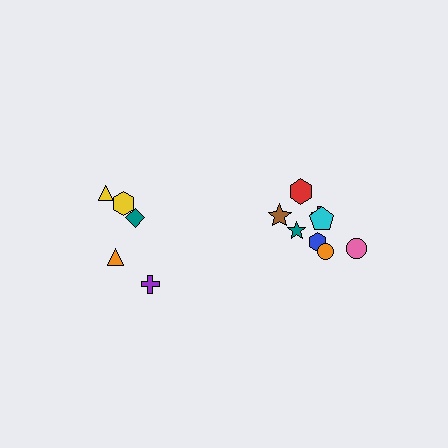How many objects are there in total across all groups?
There are 13 objects.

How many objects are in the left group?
There are 5 objects.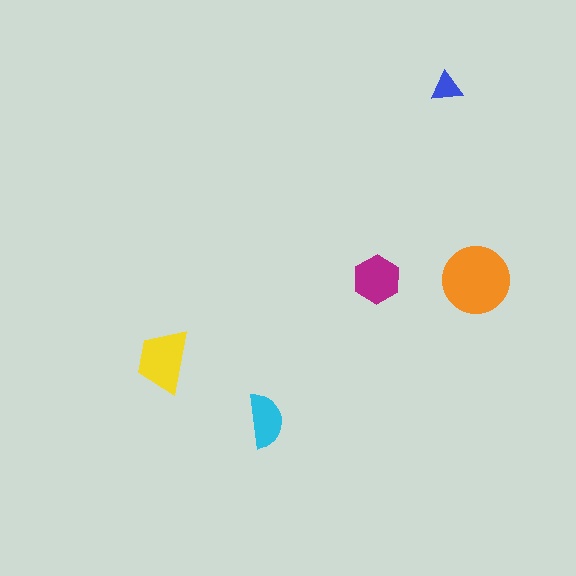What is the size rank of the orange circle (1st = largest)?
1st.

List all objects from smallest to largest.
The blue triangle, the cyan semicircle, the magenta hexagon, the yellow trapezoid, the orange circle.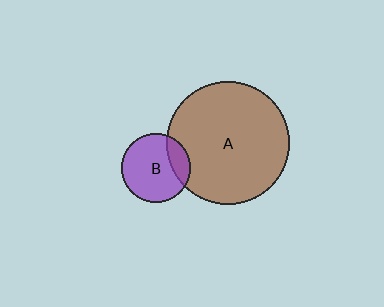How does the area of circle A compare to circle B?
Approximately 3.2 times.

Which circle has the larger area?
Circle A (brown).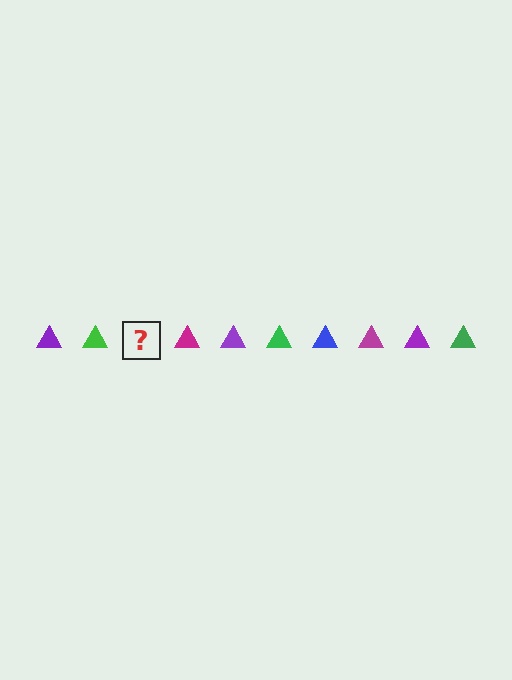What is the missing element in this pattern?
The missing element is a blue triangle.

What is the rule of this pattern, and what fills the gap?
The rule is that the pattern cycles through purple, green, blue, magenta triangles. The gap should be filled with a blue triangle.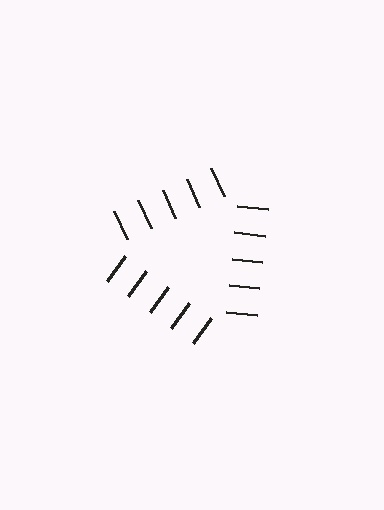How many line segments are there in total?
15 — 5 along each of the 3 edges.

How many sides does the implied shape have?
3 sides — the line-ends trace a triangle.